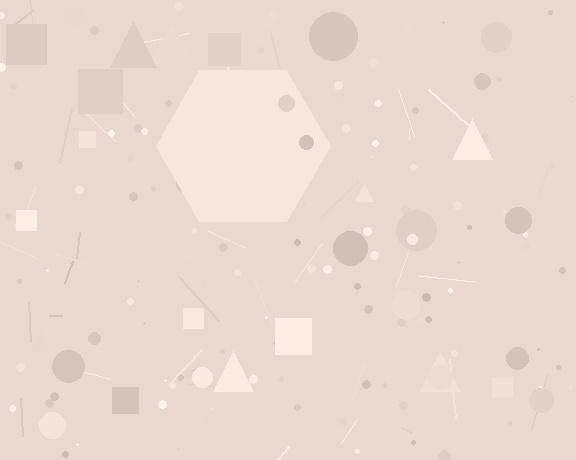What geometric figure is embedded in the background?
A hexagon is embedded in the background.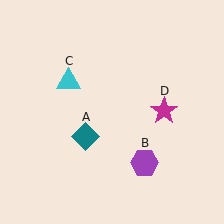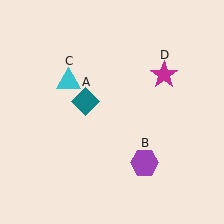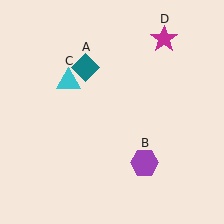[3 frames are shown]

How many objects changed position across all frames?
2 objects changed position: teal diamond (object A), magenta star (object D).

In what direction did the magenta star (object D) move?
The magenta star (object D) moved up.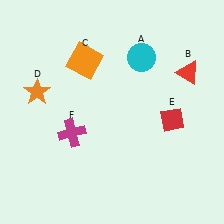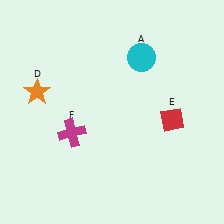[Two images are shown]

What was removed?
The orange square (C), the red triangle (B) were removed in Image 2.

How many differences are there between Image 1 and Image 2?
There are 2 differences between the two images.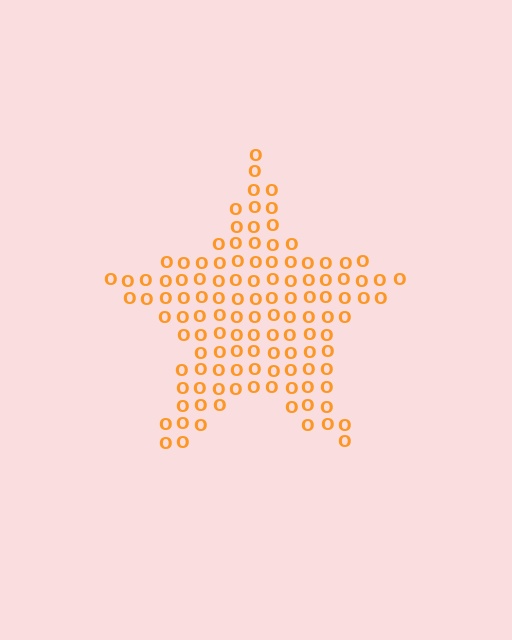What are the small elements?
The small elements are letter O's.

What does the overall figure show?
The overall figure shows a star.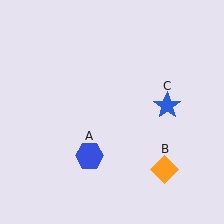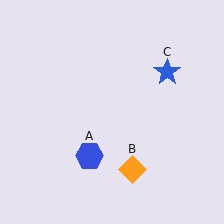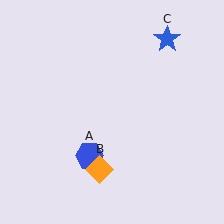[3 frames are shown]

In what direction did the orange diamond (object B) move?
The orange diamond (object B) moved left.